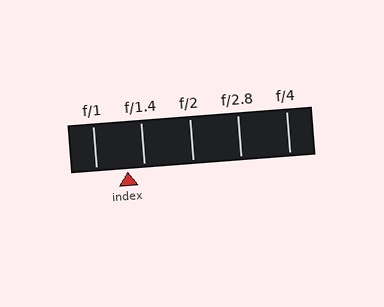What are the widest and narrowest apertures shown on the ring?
The widest aperture shown is f/1 and the narrowest is f/4.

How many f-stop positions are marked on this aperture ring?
There are 5 f-stop positions marked.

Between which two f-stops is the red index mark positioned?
The index mark is between f/1 and f/1.4.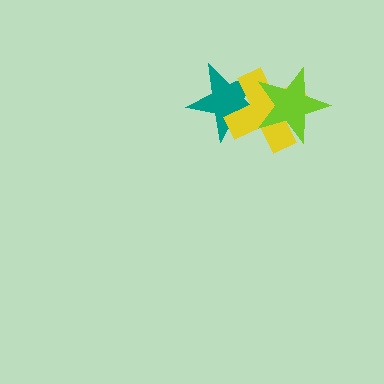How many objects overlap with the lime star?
2 objects overlap with the lime star.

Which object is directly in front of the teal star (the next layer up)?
The yellow cross is directly in front of the teal star.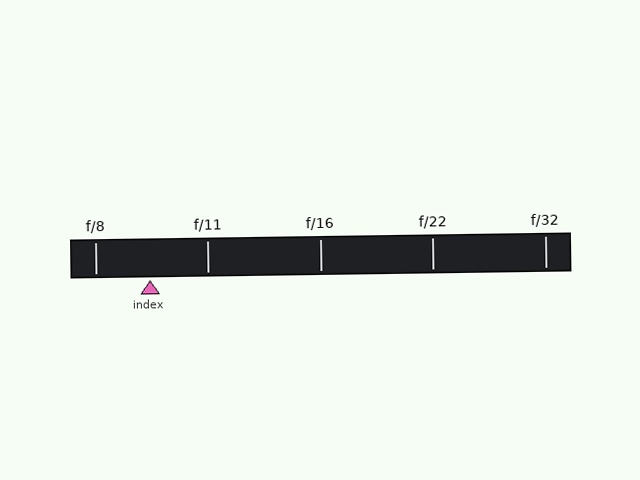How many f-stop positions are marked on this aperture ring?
There are 5 f-stop positions marked.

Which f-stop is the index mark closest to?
The index mark is closest to f/8.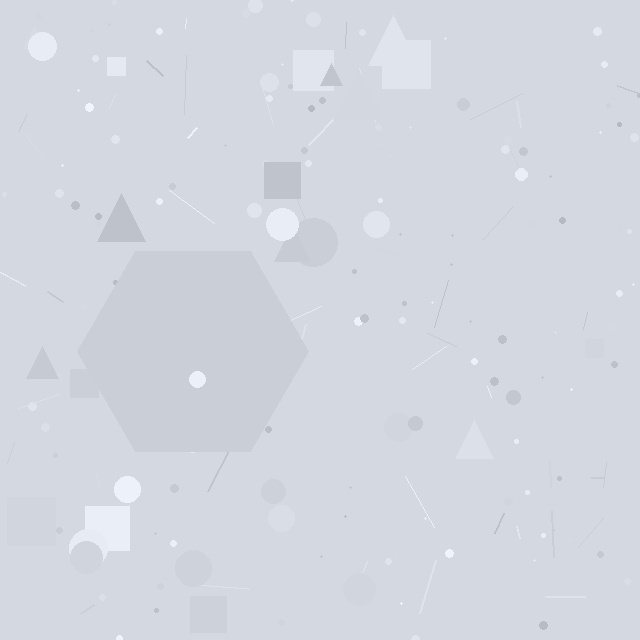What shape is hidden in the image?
A hexagon is hidden in the image.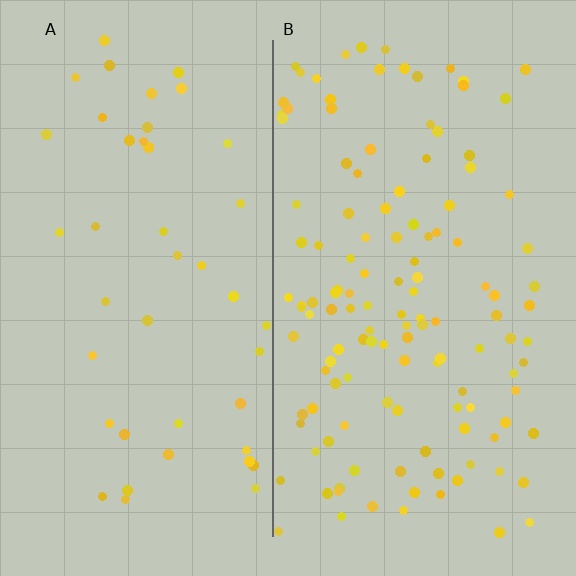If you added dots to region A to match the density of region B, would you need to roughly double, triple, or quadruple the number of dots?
Approximately triple.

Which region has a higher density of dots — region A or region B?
B (the right).